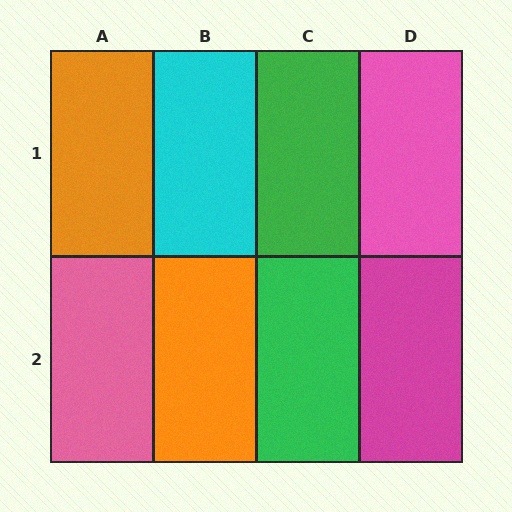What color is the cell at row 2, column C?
Green.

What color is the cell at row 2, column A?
Pink.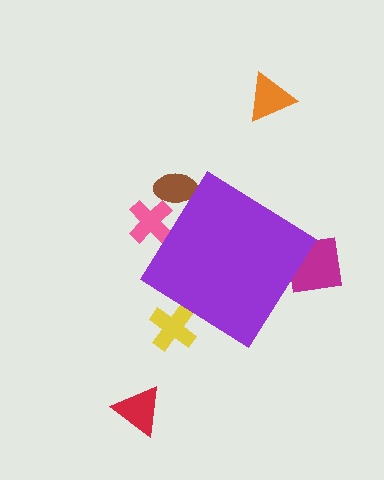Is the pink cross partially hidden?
Yes, the pink cross is partially hidden behind the purple diamond.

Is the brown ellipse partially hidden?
Yes, the brown ellipse is partially hidden behind the purple diamond.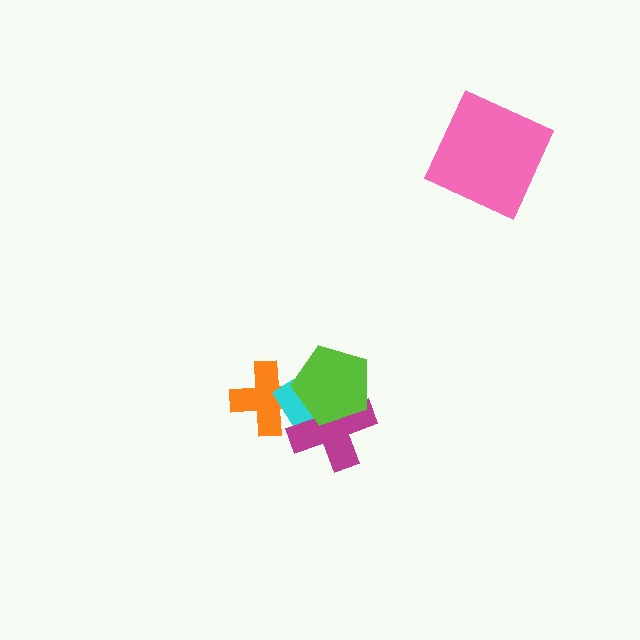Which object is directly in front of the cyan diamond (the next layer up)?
The magenta cross is directly in front of the cyan diamond.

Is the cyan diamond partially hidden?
Yes, it is partially covered by another shape.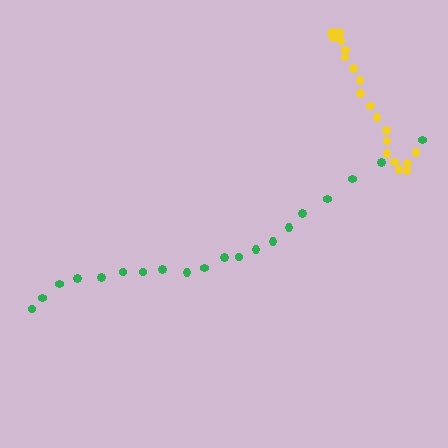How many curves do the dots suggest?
There are 2 distinct paths.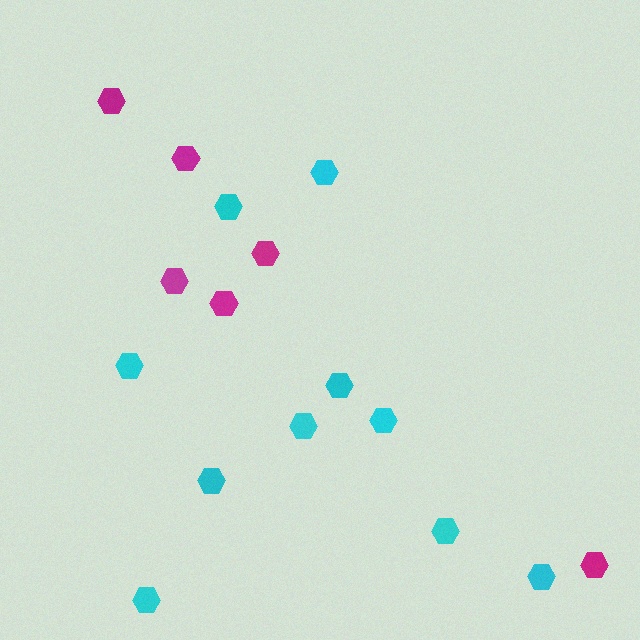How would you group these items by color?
There are 2 groups: one group of magenta hexagons (6) and one group of cyan hexagons (10).